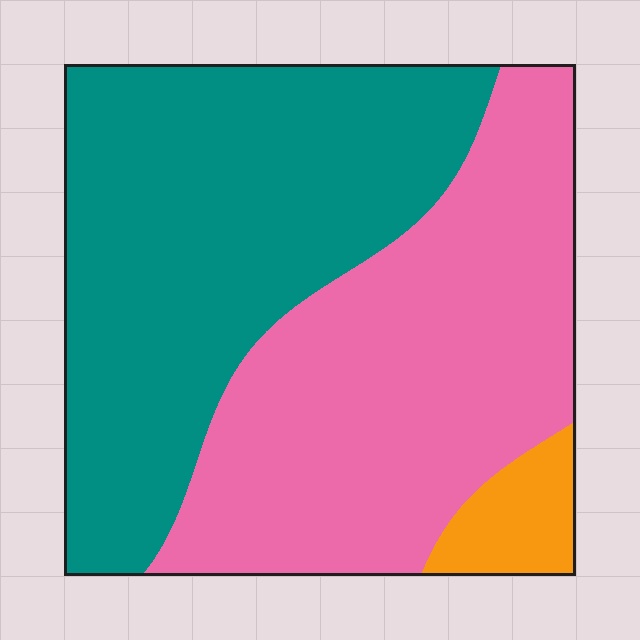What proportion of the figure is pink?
Pink covers roughly 45% of the figure.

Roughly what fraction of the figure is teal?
Teal covers 49% of the figure.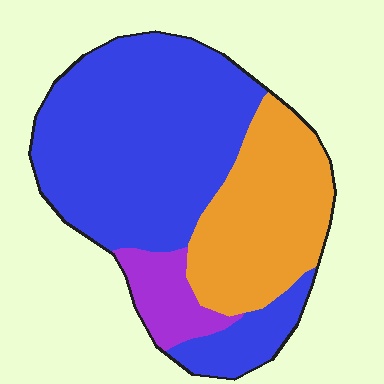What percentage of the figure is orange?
Orange takes up about one third (1/3) of the figure.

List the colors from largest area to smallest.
From largest to smallest: blue, orange, purple.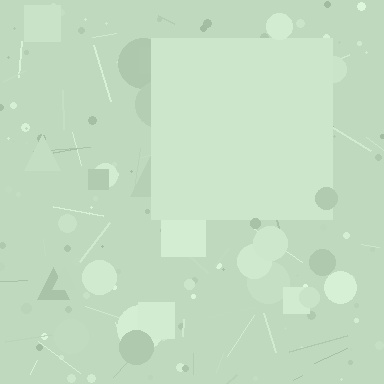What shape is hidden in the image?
A square is hidden in the image.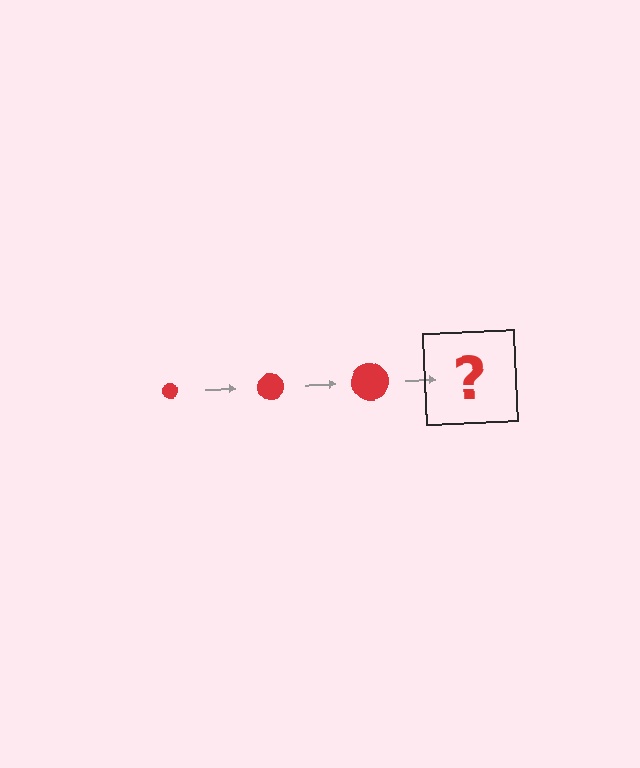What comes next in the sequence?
The next element should be a red circle, larger than the previous one.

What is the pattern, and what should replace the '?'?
The pattern is that the circle gets progressively larger each step. The '?' should be a red circle, larger than the previous one.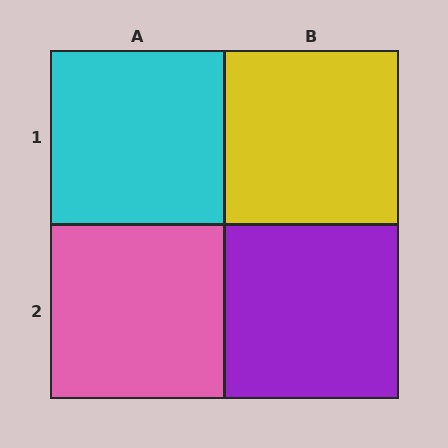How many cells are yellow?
1 cell is yellow.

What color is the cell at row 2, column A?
Pink.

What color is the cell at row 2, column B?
Purple.